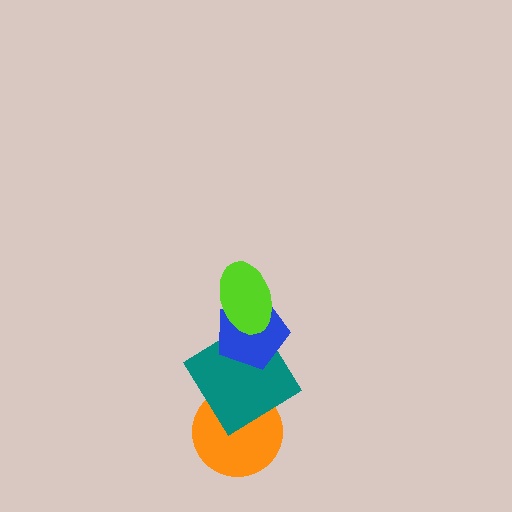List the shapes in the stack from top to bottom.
From top to bottom: the lime ellipse, the blue pentagon, the teal diamond, the orange circle.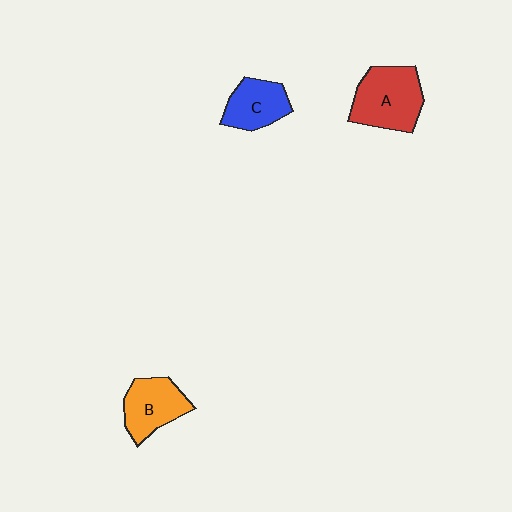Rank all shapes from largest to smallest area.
From largest to smallest: A (red), B (orange), C (blue).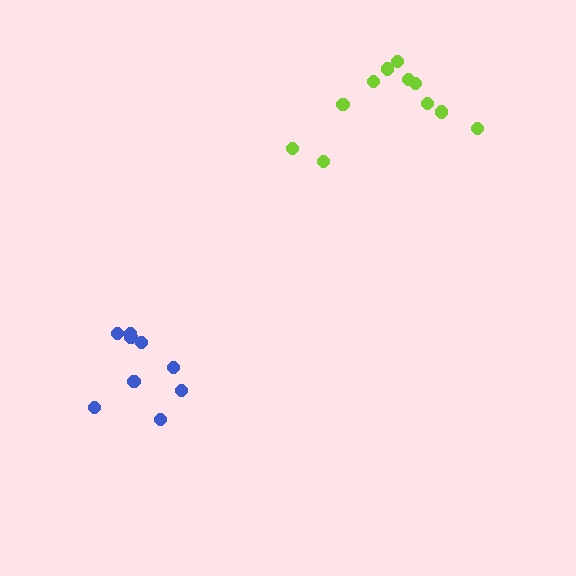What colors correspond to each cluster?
The clusters are colored: lime, blue.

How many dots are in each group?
Group 1: 11 dots, Group 2: 9 dots (20 total).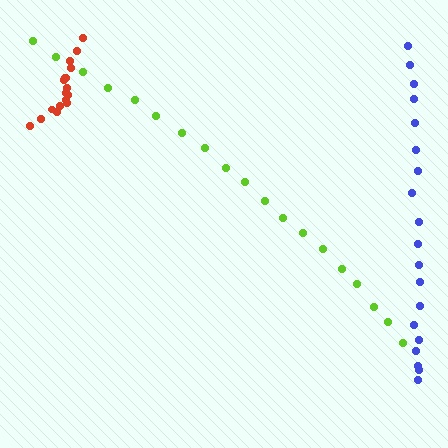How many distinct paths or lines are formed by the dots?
There are 3 distinct paths.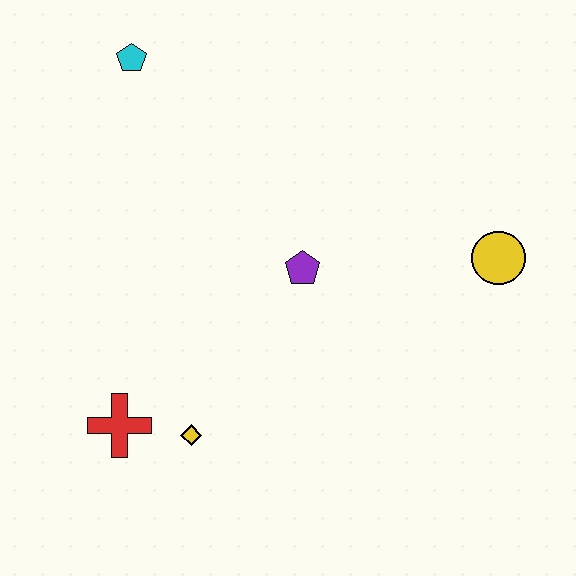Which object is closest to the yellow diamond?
The red cross is closest to the yellow diamond.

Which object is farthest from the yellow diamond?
The cyan pentagon is farthest from the yellow diamond.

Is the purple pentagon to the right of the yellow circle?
No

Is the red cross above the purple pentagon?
No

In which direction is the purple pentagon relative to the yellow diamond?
The purple pentagon is above the yellow diamond.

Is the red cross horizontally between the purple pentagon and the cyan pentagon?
No